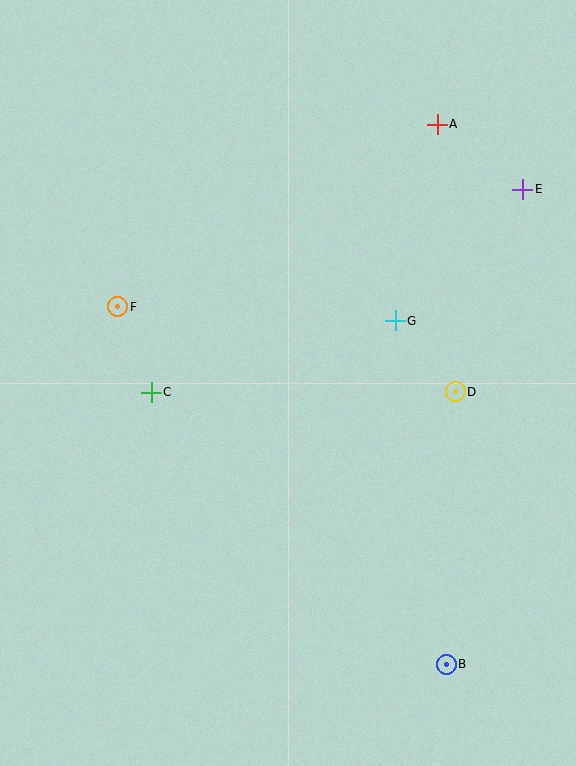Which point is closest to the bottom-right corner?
Point B is closest to the bottom-right corner.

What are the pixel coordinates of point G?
Point G is at (395, 321).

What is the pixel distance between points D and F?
The distance between D and F is 348 pixels.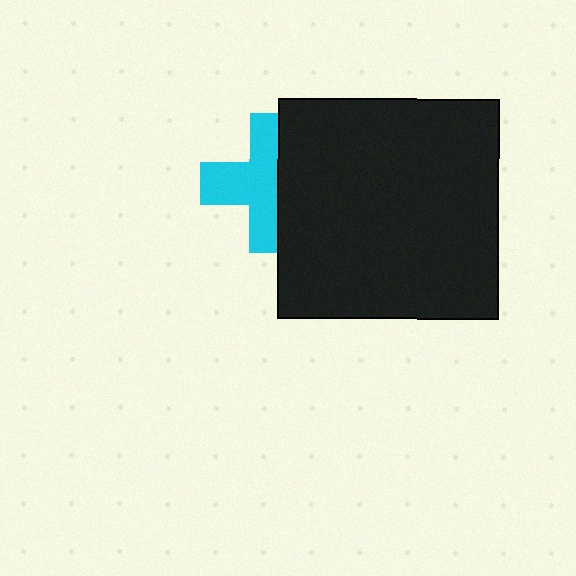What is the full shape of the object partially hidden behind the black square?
The partially hidden object is a cyan cross.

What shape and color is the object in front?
The object in front is a black square.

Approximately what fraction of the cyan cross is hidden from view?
Roughly 40% of the cyan cross is hidden behind the black square.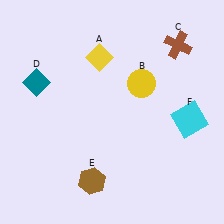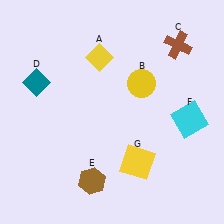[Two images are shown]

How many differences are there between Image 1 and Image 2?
There is 1 difference between the two images.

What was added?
A yellow square (G) was added in Image 2.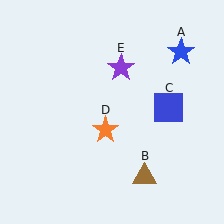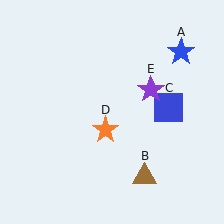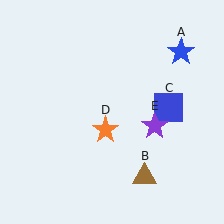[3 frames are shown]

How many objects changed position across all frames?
1 object changed position: purple star (object E).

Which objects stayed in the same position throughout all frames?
Blue star (object A) and brown triangle (object B) and blue square (object C) and orange star (object D) remained stationary.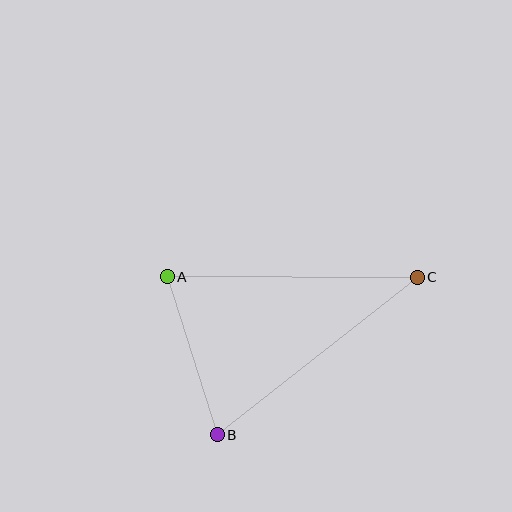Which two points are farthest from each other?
Points B and C are farthest from each other.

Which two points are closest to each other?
Points A and B are closest to each other.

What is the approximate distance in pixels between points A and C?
The distance between A and C is approximately 250 pixels.